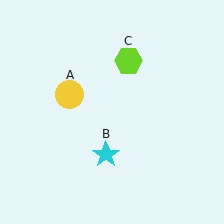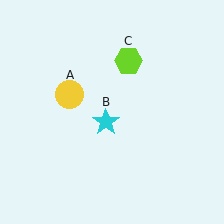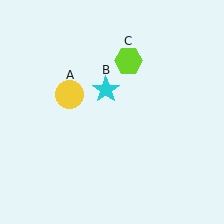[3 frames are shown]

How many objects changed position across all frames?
1 object changed position: cyan star (object B).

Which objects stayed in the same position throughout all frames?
Yellow circle (object A) and lime hexagon (object C) remained stationary.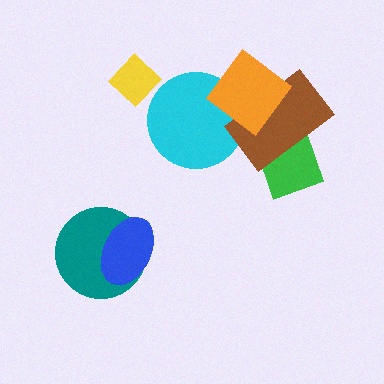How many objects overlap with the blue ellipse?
1 object overlaps with the blue ellipse.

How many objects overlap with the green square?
1 object overlaps with the green square.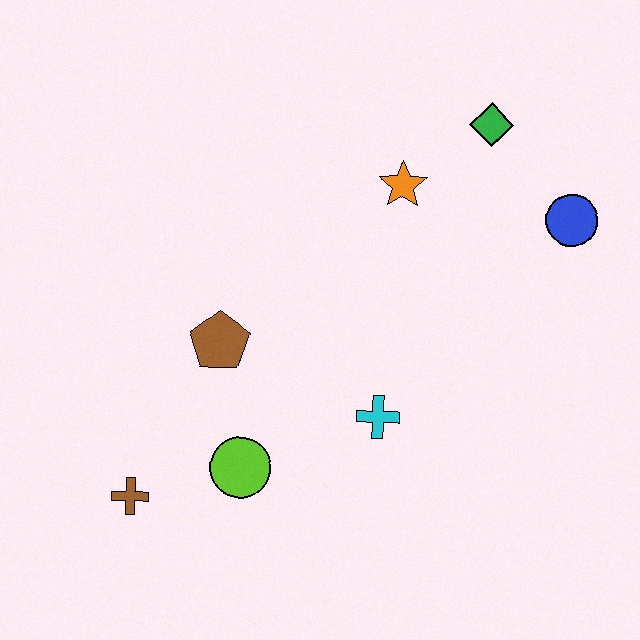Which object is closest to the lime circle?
The brown cross is closest to the lime circle.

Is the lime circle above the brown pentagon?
No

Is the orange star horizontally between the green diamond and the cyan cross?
Yes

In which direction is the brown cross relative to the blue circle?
The brown cross is to the left of the blue circle.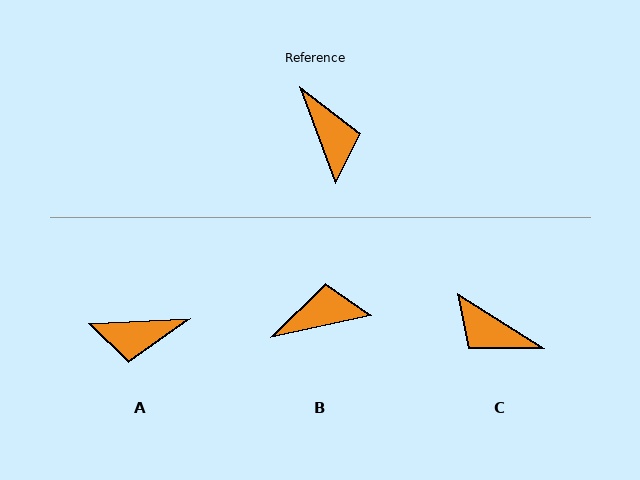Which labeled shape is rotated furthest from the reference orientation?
C, about 143 degrees away.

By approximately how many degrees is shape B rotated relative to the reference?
Approximately 82 degrees counter-clockwise.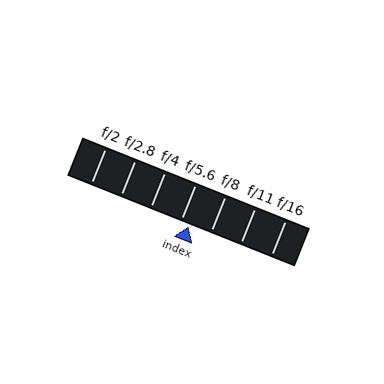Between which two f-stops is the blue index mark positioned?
The index mark is between f/5.6 and f/8.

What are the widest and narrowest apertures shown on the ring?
The widest aperture shown is f/2 and the narrowest is f/16.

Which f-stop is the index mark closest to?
The index mark is closest to f/5.6.